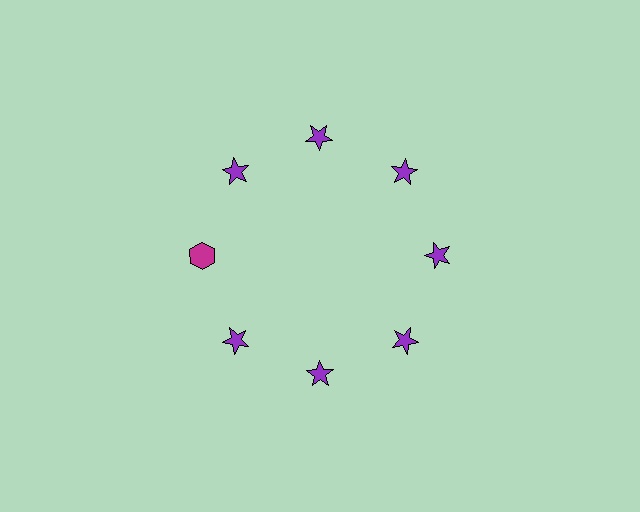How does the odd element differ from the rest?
It differs in both color (magenta instead of purple) and shape (hexagon instead of star).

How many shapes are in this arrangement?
There are 8 shapes arranged in a ring pattern.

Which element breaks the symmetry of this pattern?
The magenta hexagon at roughly the 9 o'clock position breaks the symmetry. All other shapes are purple stars.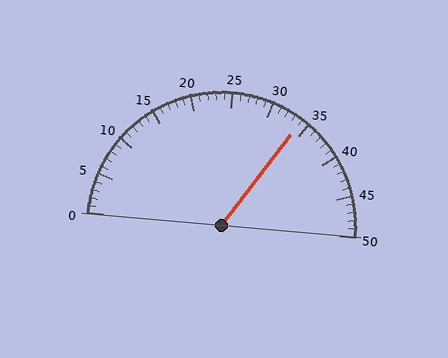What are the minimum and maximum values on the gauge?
The gauge ranges from 0 to 50.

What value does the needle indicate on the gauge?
The needle indicates approximately 34.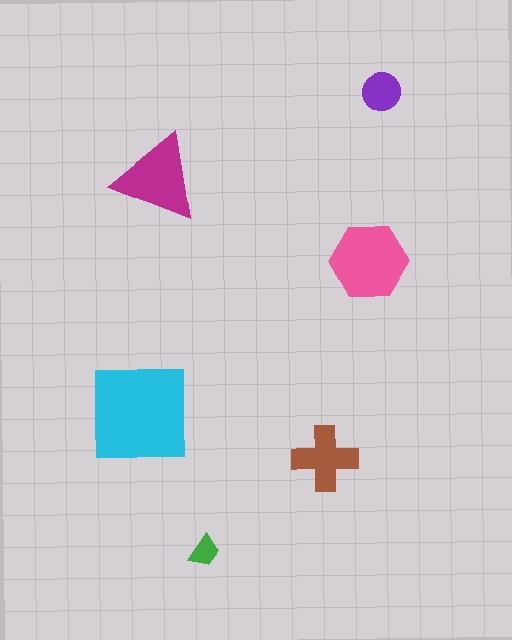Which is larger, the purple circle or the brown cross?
The brown cross.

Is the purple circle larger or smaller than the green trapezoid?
Larger.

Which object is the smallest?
The green trapezoid.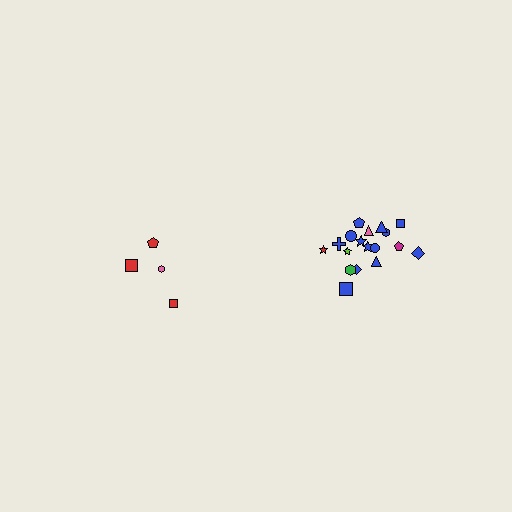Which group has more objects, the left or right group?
The right group.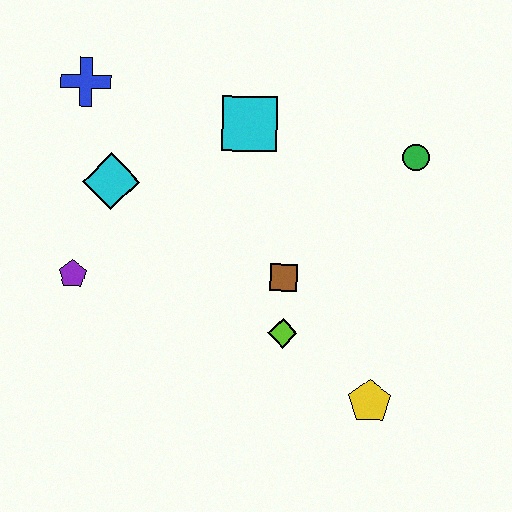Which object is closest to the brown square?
The lime diamond is closest to the brown square.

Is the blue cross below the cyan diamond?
No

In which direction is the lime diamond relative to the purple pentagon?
The lime diamond is to the right of the purple pentagon.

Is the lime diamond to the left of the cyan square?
No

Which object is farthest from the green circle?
The purple pentagon is farthest from the green circle.